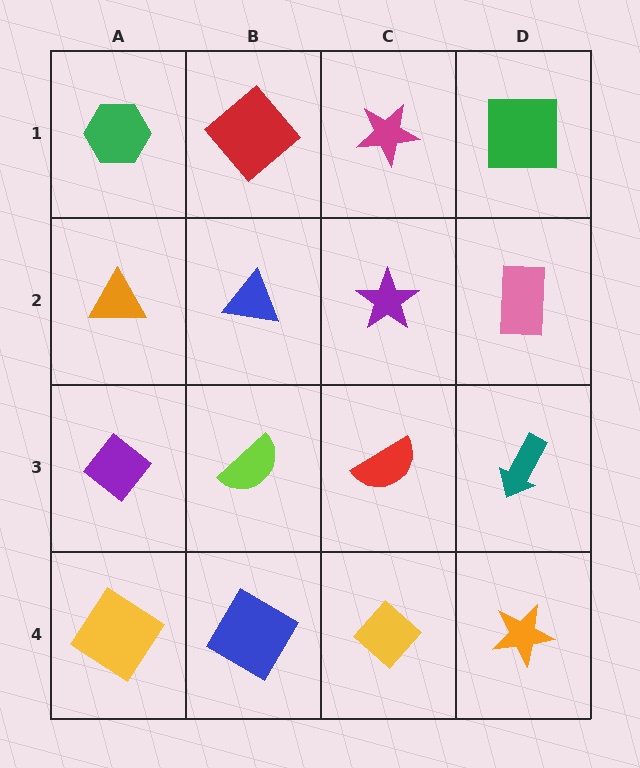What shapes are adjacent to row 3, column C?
A purple star (row 2, column C), a yellow diamond (row 4, column C), a lime semicircle (row 3, column B), a teal arrow (row 3, column D).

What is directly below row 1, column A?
An orange triangle.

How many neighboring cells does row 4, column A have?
2.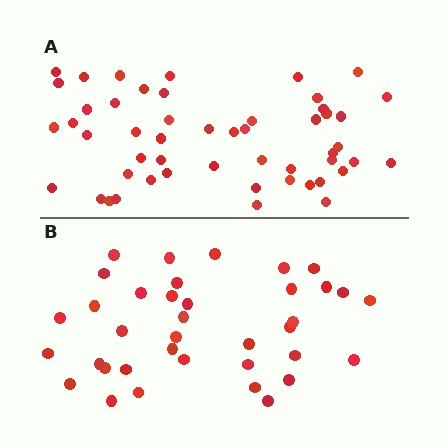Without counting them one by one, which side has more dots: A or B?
Region A (the top region) has more dots.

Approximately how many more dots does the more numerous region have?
Region A has approximately 15 more dots than region B.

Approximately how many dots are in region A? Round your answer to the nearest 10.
About 50 dots. (The exact count is 51, which rounds to 50.)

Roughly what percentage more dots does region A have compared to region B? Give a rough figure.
About 40% more.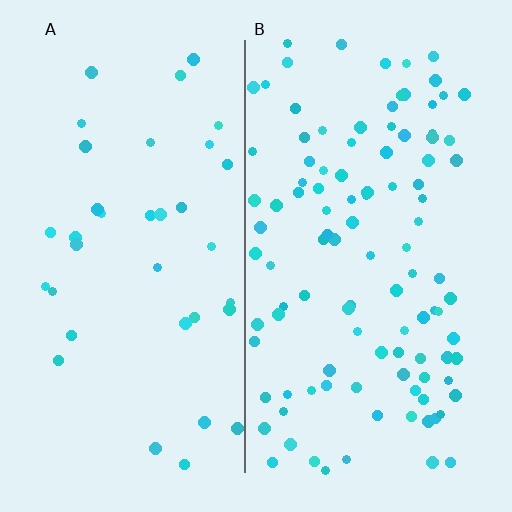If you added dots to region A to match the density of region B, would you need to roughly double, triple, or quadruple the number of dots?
Approximately triple.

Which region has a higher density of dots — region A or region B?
B (the right).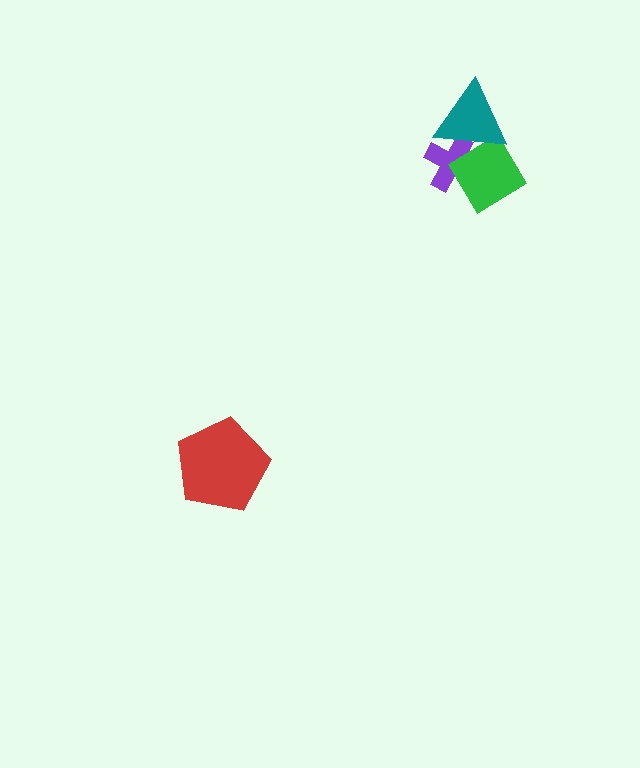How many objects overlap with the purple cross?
2 objects overlap with the purple cross.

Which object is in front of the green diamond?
The teal triangle is in front of the green diamond.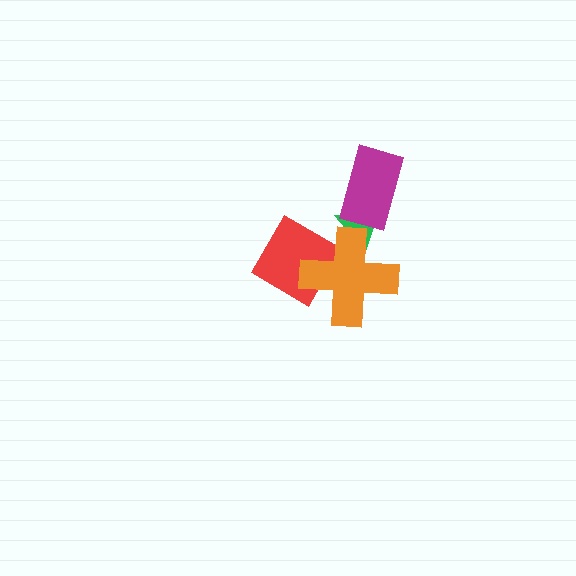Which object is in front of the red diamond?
The orange cross is in front of the red diamond.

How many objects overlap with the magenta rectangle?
1 object overlaps with the magenta rectangle.